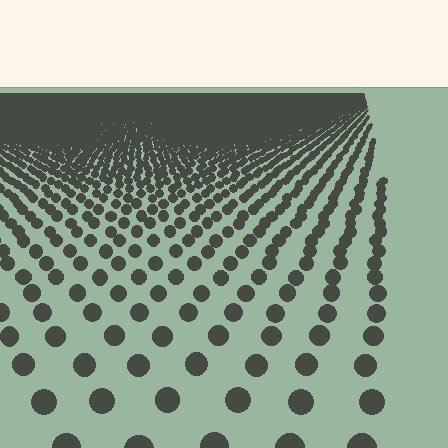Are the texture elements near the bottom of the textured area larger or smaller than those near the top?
Larger. Near the bottom, elements are closer to the viewer and appear at a bigger on-screen size.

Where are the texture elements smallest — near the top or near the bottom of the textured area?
Near the top.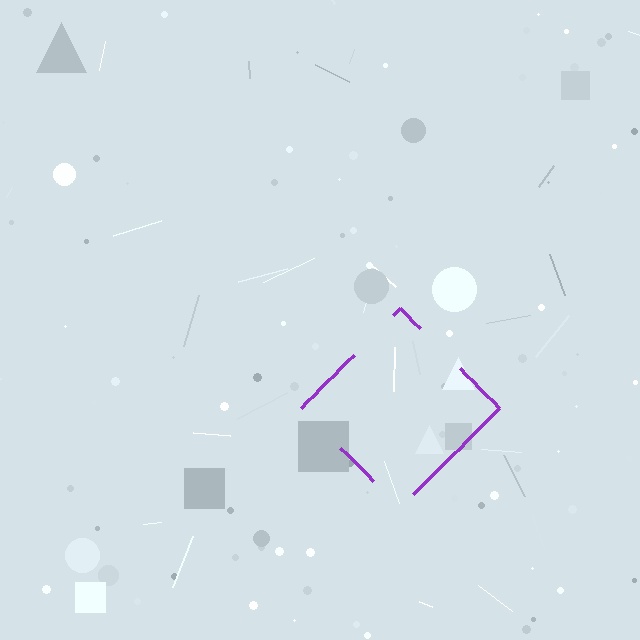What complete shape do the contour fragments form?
The contour fragments form a diamond.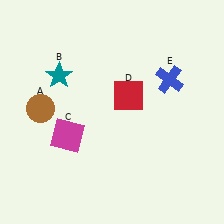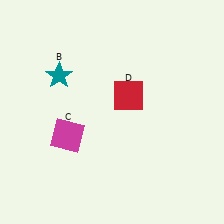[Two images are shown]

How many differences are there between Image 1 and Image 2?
There are 2 differences between the two images.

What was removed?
The blue cross (E), the brown circle (A) were removed in Image 2.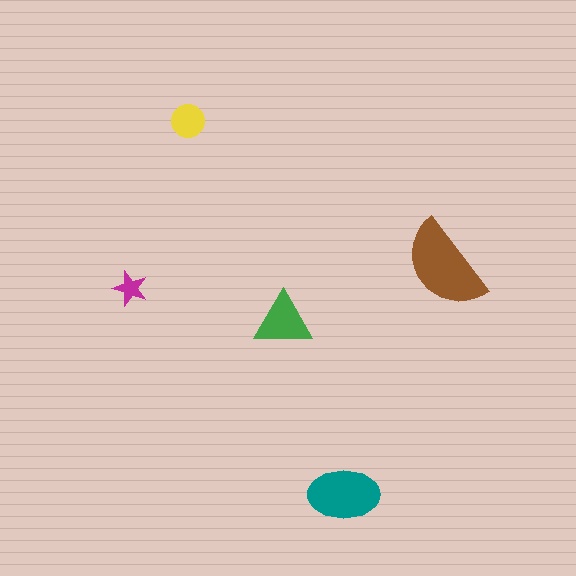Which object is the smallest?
The magenta star.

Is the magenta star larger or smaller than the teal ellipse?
Smaller.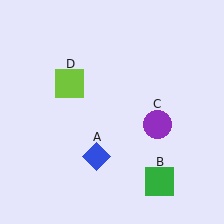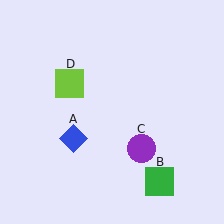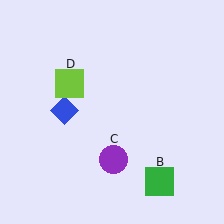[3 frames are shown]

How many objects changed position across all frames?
2 objects changed position: blue diamond (object A), purple circle (object C).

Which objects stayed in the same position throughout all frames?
Green square (object B) and lime square (object D) remained stationary.